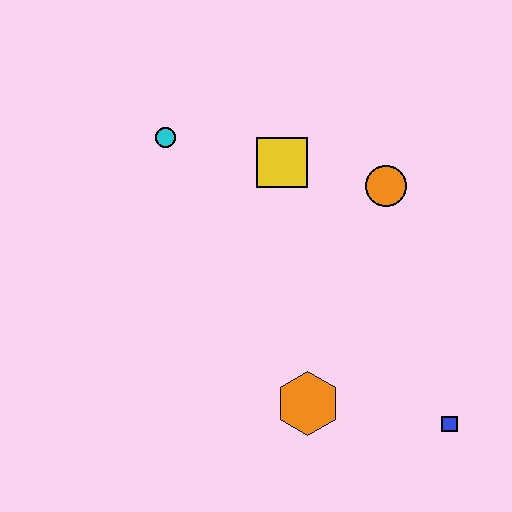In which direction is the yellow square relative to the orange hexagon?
The yellow square is above the orange hexagon.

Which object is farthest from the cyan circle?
The blue square is farthest from the cyan circle.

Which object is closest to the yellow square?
The orange circle is closest to the yellow square.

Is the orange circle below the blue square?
No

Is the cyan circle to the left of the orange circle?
Yes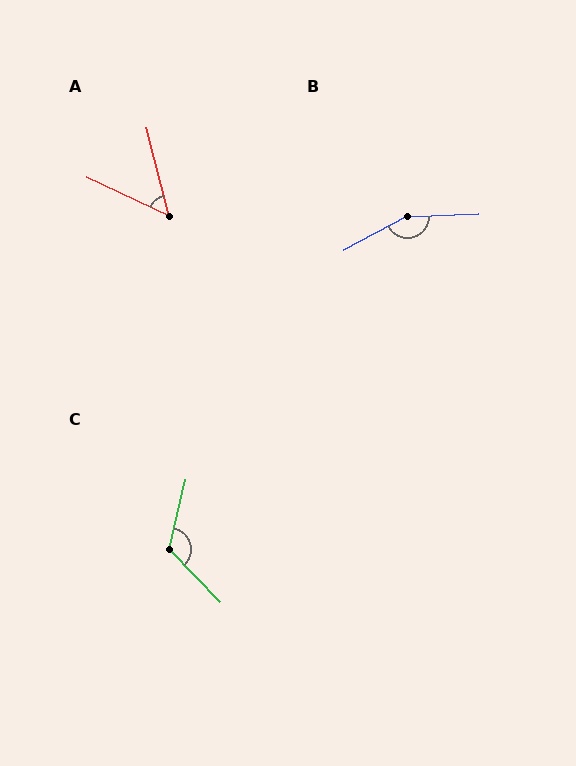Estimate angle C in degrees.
Approximately 122 degrees.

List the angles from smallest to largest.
A (51°), C (122°), B (155°).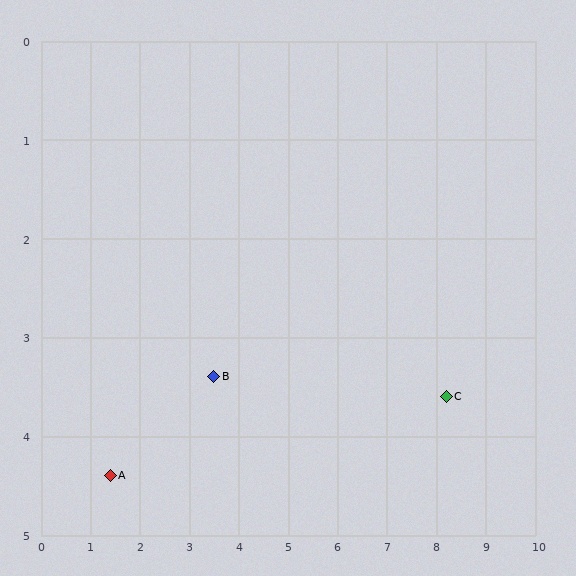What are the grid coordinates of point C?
Point C is at approximately (8.2, 3.6).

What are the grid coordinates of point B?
Point B is at approximately (3.5, 3.4).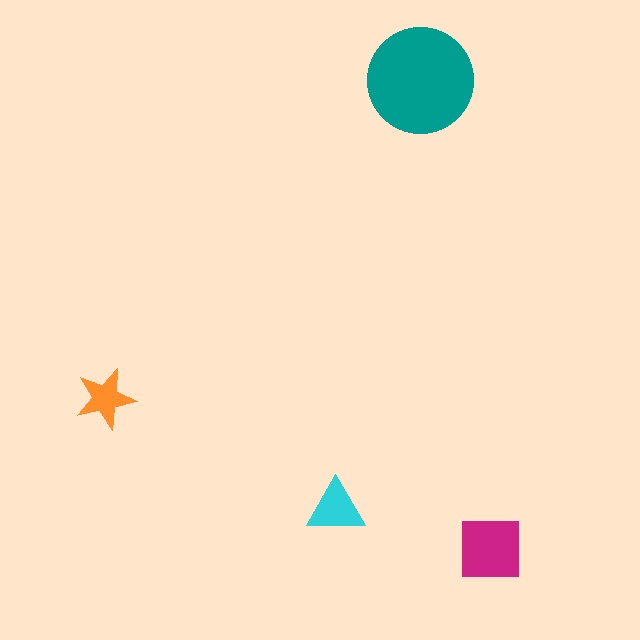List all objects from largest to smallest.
The teal circle, the magenta square, the cyan triangle, the orange star.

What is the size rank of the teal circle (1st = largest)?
1st.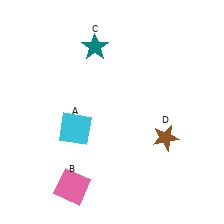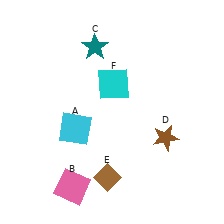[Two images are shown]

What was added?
A brown diamond (E), a cyan square (F) were added in Image 2.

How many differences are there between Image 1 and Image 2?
There are 2 differences between the two images.